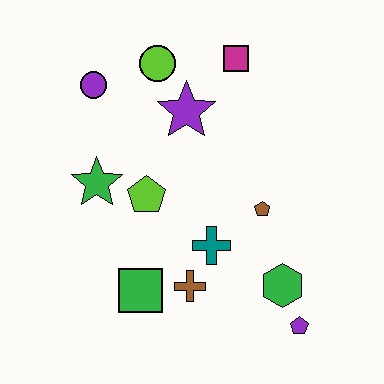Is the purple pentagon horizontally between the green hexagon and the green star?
No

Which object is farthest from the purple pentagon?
The purple circle is farthest from the purple pentagon.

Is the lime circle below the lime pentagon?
No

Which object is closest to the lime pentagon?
The green star is closest to the lime pentagon.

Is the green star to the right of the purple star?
No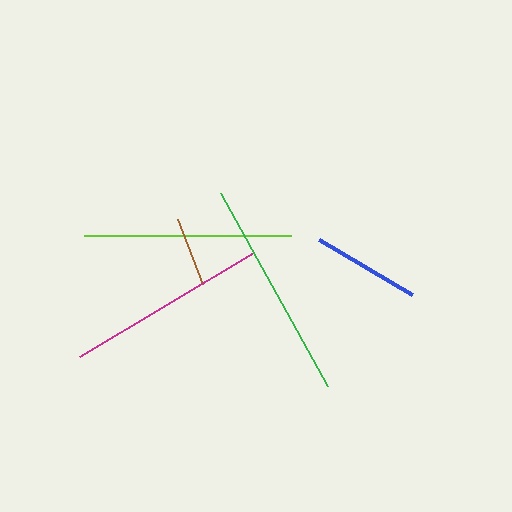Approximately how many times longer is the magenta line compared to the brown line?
The magenta line is approximately 2.9 times the length of the brown line.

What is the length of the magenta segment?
The magenta segment is approximately 203 pixels long.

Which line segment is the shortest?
The brown line is the shortest at approximately 69 pixels.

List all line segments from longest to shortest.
From longest to shortest: green, lime, magenta, blue, brown.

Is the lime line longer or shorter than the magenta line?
The lime line is longer than the magenta line.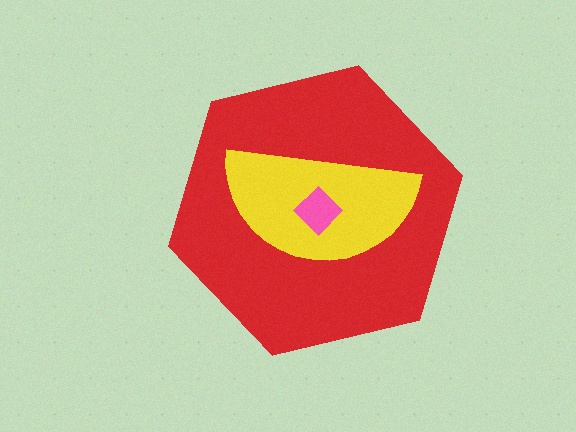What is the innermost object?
The pink diamond.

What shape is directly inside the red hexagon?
The yellow semicircle.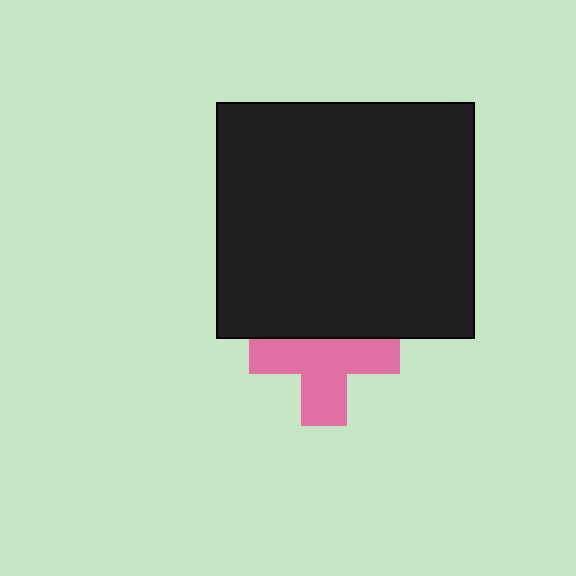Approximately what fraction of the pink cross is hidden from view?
Roughly 36% of the pink cross is hidden behind the black rectangle.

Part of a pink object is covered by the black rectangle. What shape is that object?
It is a cross.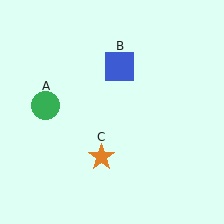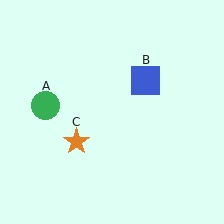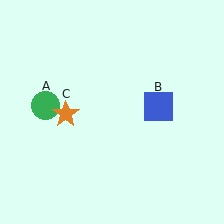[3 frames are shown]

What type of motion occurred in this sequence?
The blue square (object B), orange star (object C) rotated clockwise around the center of the scene.